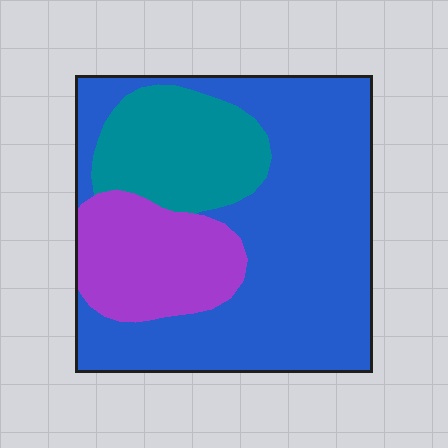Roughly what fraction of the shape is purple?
Purple takes up between a sixth and a third of the shape.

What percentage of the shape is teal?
Teal takes up about one fifth (1/5) of the shape.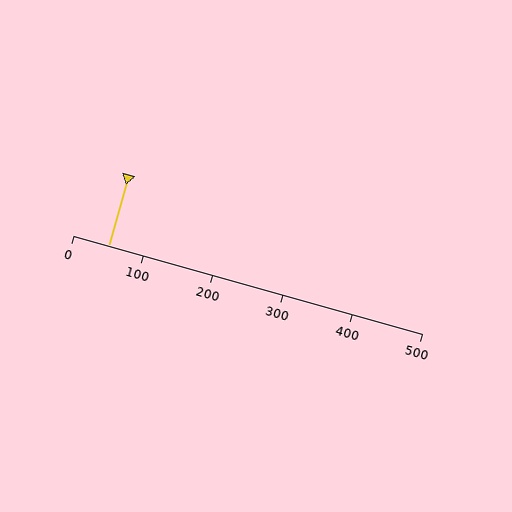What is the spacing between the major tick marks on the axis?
The major ticks are spaced 100 apart.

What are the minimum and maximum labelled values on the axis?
The axis runs from 0 to 500.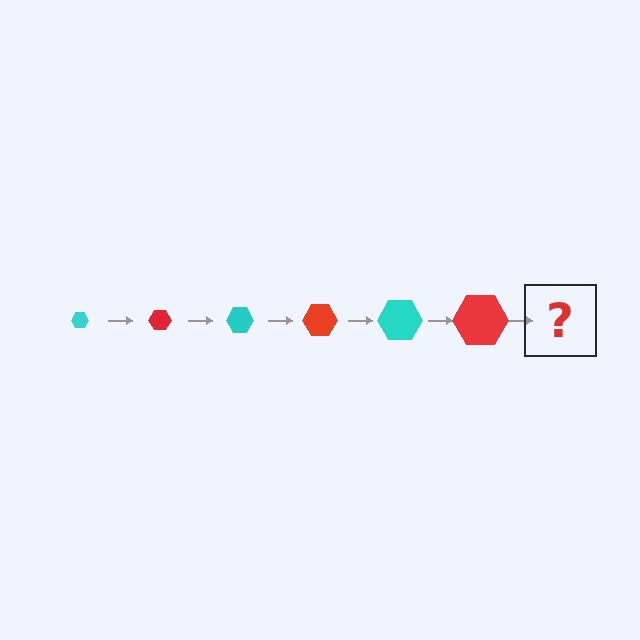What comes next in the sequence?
The next element should be a cyan hexagon, larger than the previous one.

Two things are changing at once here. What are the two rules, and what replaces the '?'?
The two rules are that the hexagon grows larger each step and the color cycles through cyan and red. The '?' should be a cyan hexagon, larger than the previous one.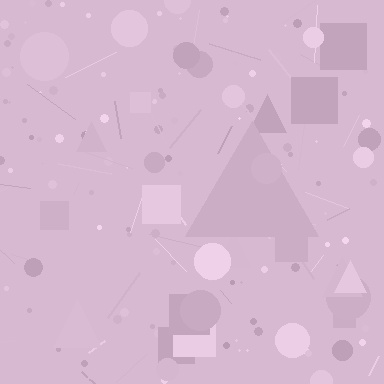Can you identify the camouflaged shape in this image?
The camouflaged shape is a triangle.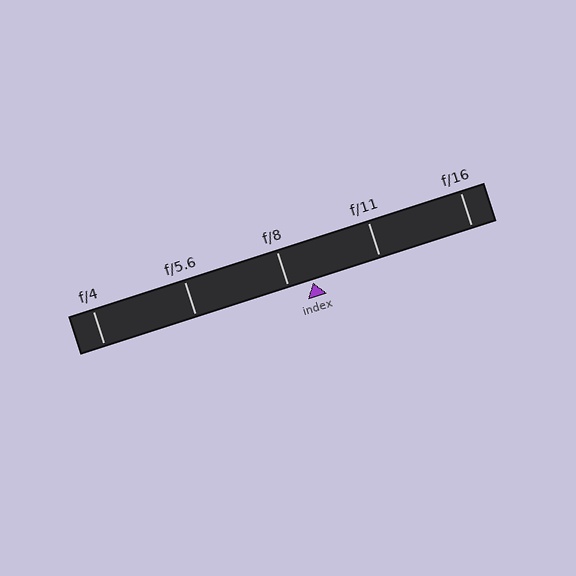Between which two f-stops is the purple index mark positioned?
The index mark is between f/8 and f/11.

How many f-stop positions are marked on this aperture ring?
There are 5 f-stop positions marked.